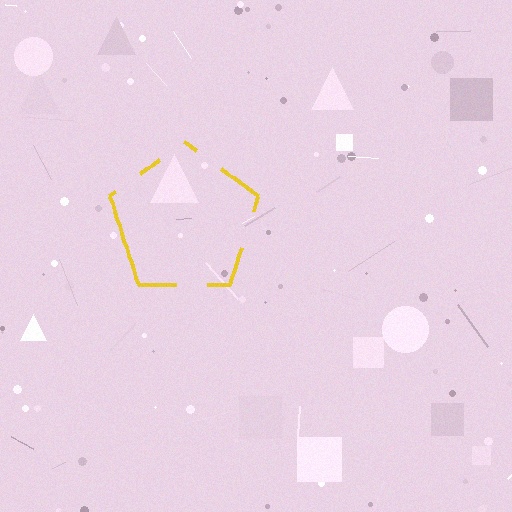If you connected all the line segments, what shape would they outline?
They would outline a pentagon.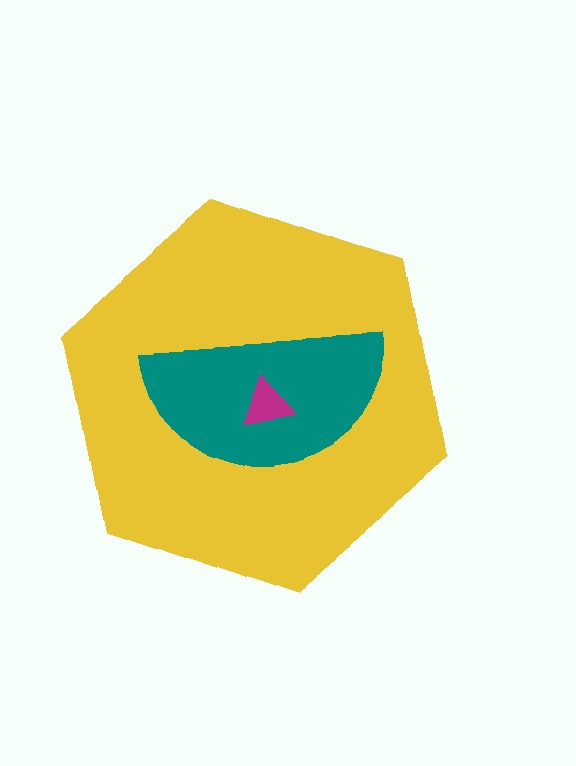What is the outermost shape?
The yellow hexagon.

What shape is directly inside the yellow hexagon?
The teal semicircle.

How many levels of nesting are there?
3.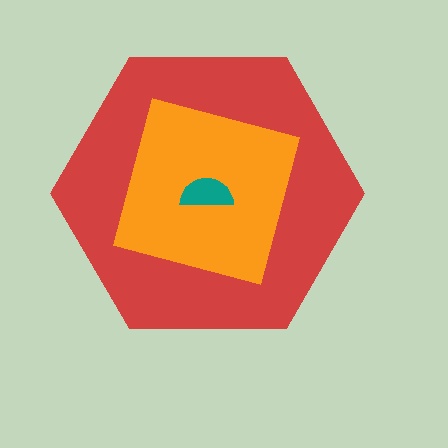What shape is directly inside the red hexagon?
The orange diamond.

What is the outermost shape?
The red hexagon.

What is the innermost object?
The teal semicircle.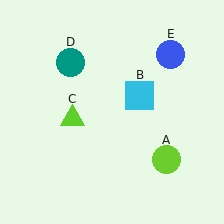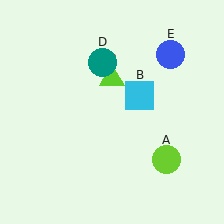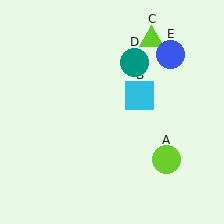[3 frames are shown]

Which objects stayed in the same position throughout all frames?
Lime circle (object A) and cyan square (object B) and blue circle (object E) remained stationary.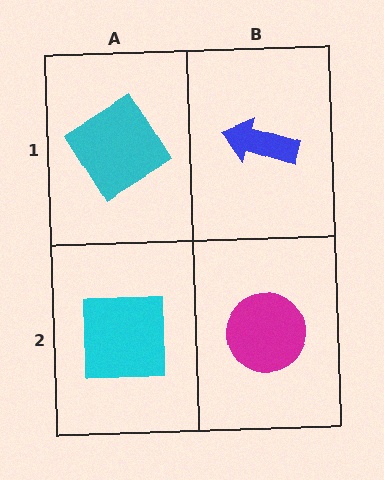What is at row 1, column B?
A blue arrow.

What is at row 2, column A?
A cyan square.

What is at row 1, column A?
A cyan diamond.